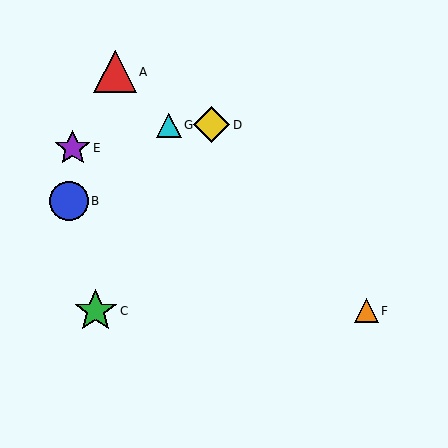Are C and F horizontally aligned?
Yes, both are at y≈311.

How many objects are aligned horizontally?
2 objects (C, F) are aligned horizontally.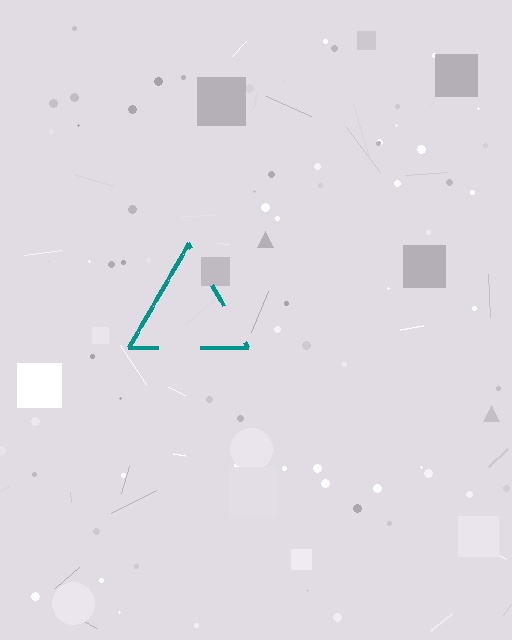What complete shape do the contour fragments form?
The contour fragments form a triangle.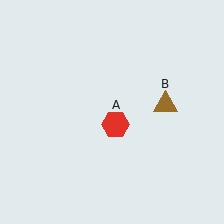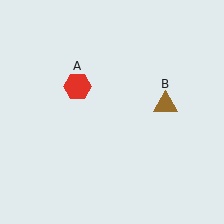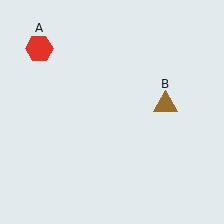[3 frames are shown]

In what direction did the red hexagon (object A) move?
The red hexagon (object A) moved up and to the left.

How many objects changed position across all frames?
1 object changed position: red hexagon (object A).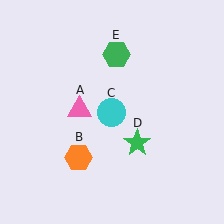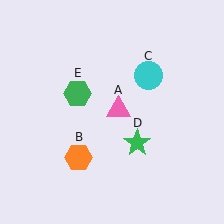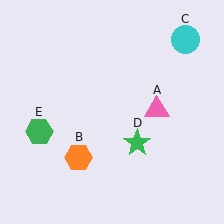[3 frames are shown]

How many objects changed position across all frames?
3 objects changed position: pink triangle (object A), cyan circle (object C), green hexagon (object E).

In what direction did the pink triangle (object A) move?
The pink triangle (object A) moved right.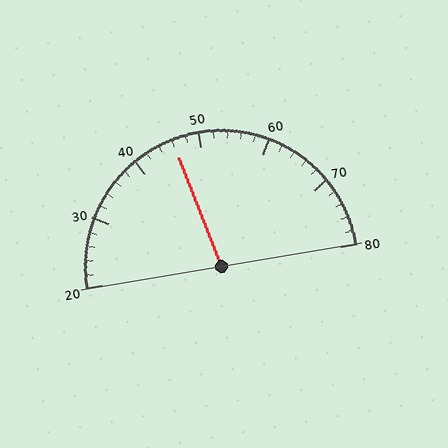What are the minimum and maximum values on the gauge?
The gauge ranges from 20 to 80.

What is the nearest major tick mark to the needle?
The nearest major tick mark is 50.